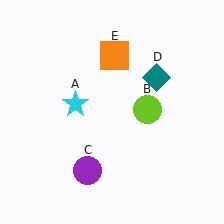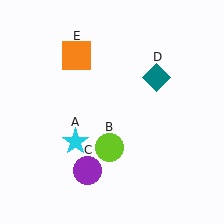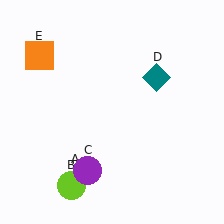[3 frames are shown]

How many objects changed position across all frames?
3 objects changed position: cyan star (object A), lime circle (object B), orange square (object E).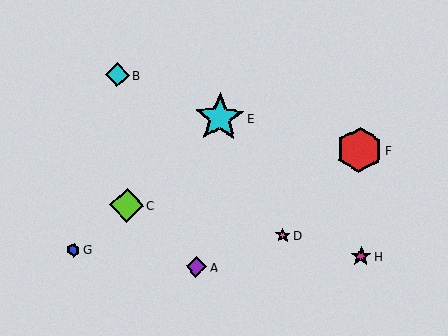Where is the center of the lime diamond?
The center of the lime diamond is at (127, 205).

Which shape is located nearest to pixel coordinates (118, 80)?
The cyan diamond (labeled B) at (117, 75) is nearest to that location.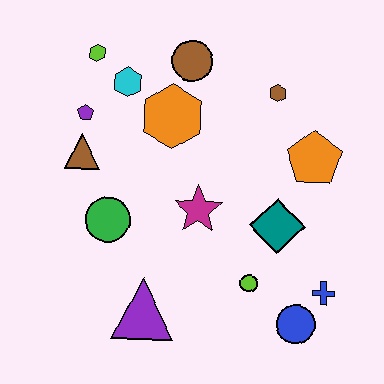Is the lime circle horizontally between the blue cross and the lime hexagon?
Yes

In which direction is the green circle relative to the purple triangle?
The green circle is above the purple triangle.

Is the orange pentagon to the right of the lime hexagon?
Yes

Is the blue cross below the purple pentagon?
Yes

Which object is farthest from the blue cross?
The lime hexagon is farthest from the blue cross.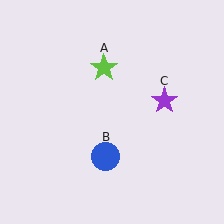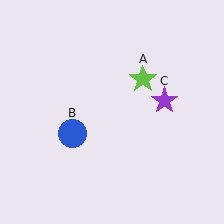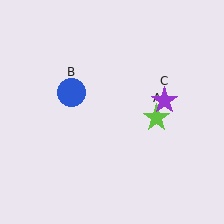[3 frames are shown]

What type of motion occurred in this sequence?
The lime star (object A), blue circle (object B) rotated clockwise around the center of the scene.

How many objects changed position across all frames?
2 objects changed position: lime star (object A), blue circle (object B).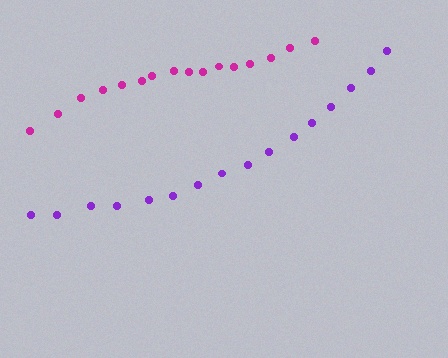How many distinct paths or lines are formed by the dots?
There are 2 distinct paths.